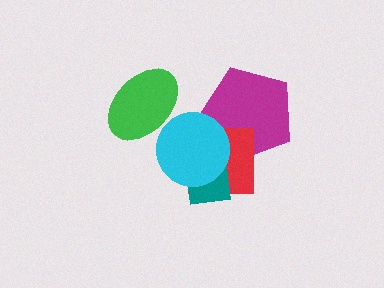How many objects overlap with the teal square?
2 objects overlap with the teal square.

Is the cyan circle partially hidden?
No, no other shape covers it.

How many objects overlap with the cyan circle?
4 objects overlap with the cyan circle.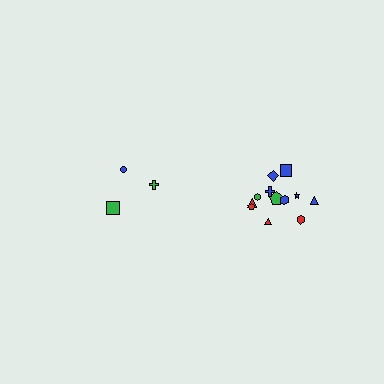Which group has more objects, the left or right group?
The right group.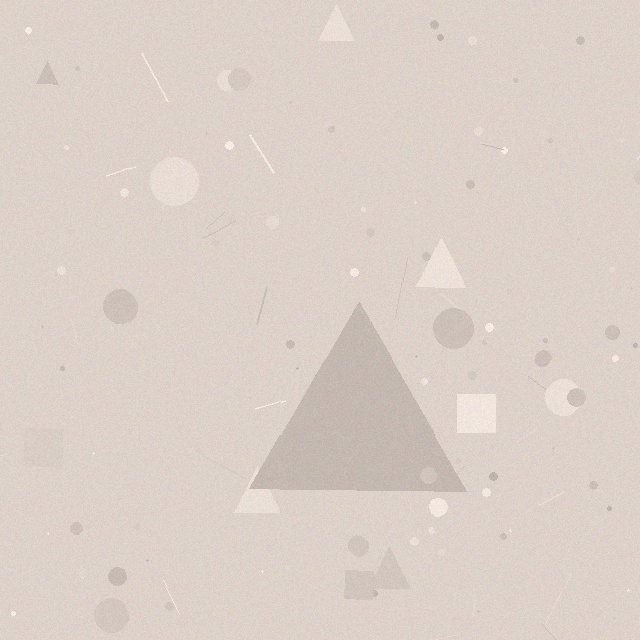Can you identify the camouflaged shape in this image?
The camouflaged shape is a triangle.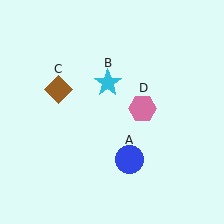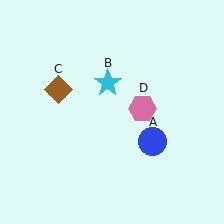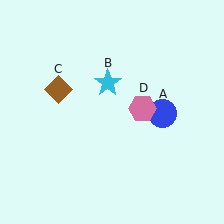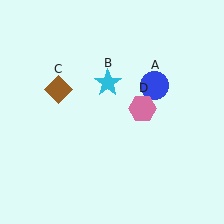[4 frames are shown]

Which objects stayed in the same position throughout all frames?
Cyan star (object B) and brown diamond (object C) and pink hexagon (object D) remained stationary.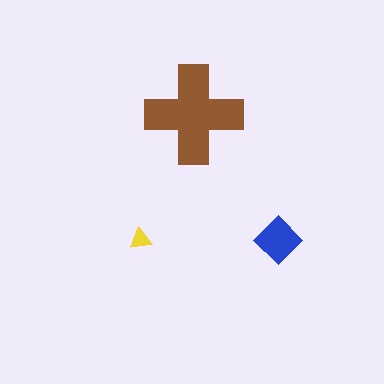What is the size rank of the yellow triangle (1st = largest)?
3rd.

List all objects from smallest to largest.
The yellow triangle, the blue diamond, the brown cross.